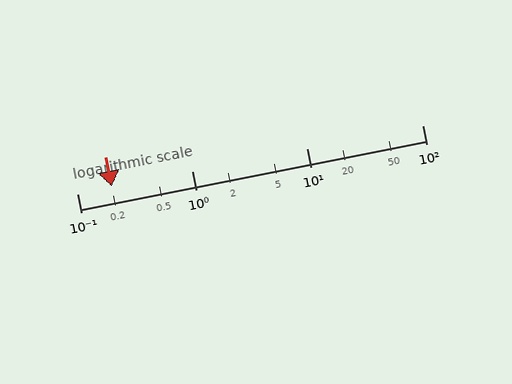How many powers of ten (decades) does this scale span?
The scale spans 3 decades, from 0.1 to 100.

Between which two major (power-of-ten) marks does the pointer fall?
The pointer is between 0.1 and 1.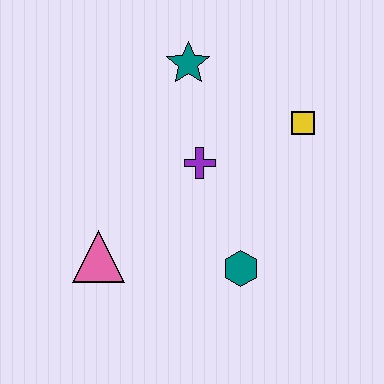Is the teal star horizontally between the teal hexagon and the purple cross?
No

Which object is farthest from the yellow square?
The pink triangle is farthest from the yellow square.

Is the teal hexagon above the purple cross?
No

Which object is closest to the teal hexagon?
The purple cross is closest to the teal hexagon.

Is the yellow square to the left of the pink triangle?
No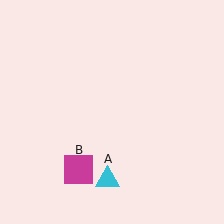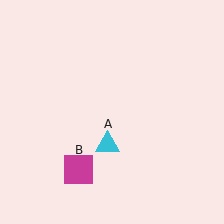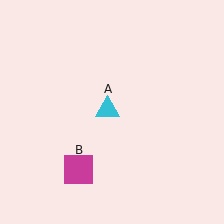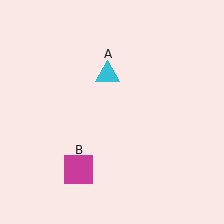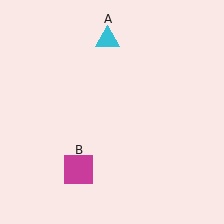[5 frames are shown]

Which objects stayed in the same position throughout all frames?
Magenta square (object B) remained stationary.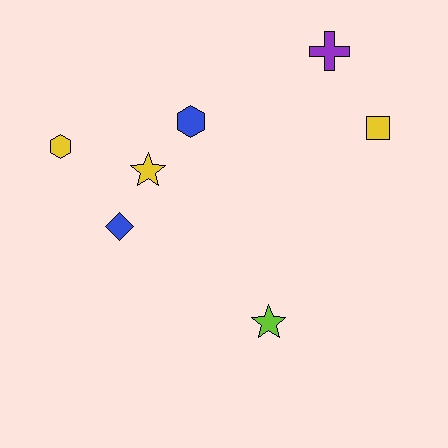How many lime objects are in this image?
There is 1 lime object.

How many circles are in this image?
There are no circles.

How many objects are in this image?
There are 7 objects.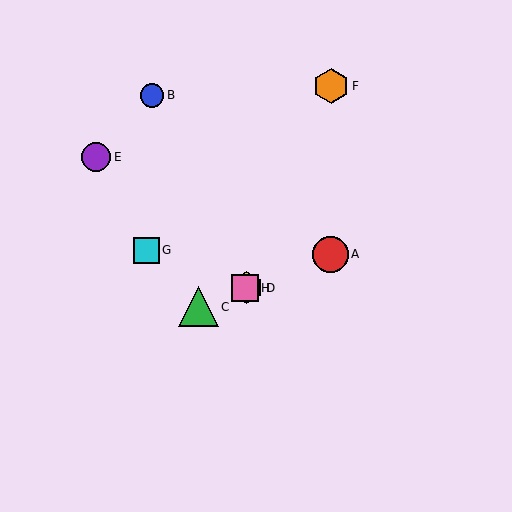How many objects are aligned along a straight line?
4 objects (A, C, D, H) are aligned along a straight line.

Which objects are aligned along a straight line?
Objects A, C, D, H are aligned along a straight line.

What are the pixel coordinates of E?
Object E is at (96, 157).